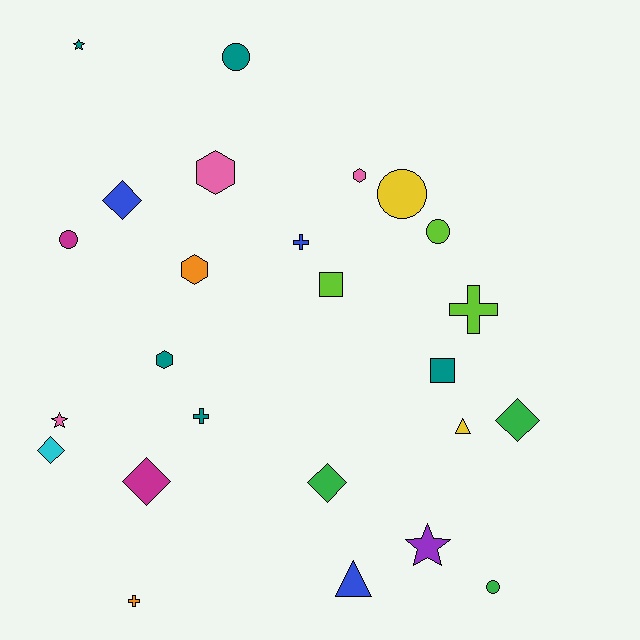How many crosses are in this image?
There are 4 crosses.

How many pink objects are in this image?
There are 3 pink objects.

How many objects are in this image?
There are 25 objects.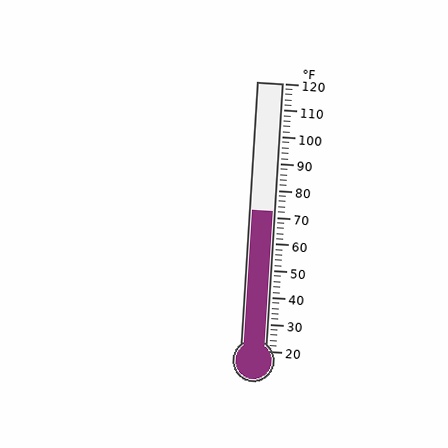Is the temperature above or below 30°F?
The temperature is above 30°F.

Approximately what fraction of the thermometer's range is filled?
The thermometer is filled to approximately 50% of its range.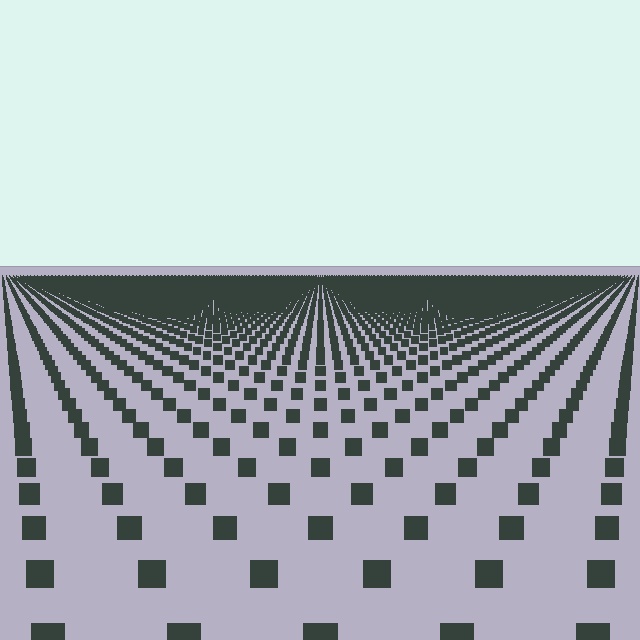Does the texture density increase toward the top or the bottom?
Density increases toward the top.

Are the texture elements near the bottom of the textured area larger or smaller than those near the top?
Larger. Near the bottom, elements are closer to the viewer and appear at a bigger on-screen size.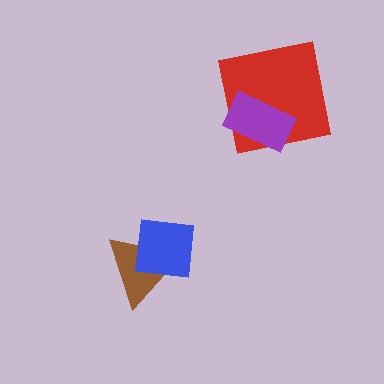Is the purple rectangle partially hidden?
No, no other shape covers it.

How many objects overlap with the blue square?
1 object overlaps with the blue square.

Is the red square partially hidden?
Yes, it is partially covered by another shape.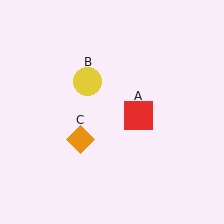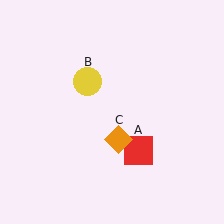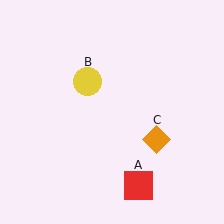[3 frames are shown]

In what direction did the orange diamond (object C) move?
The orange diamond (object C) moved right.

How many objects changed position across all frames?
2 objects changed position: red square (object A), orange diamond (object C).